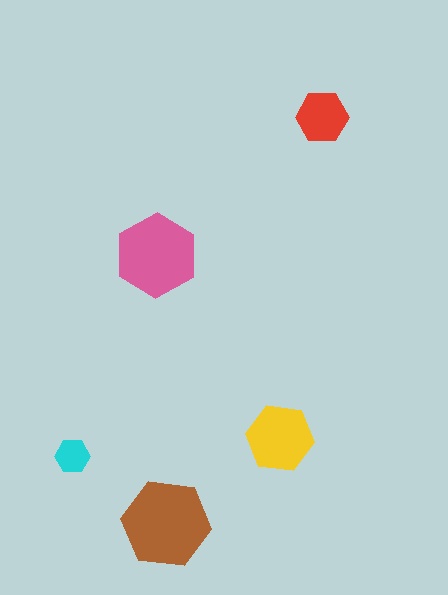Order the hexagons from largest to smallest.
the brown one, the pink one, the yellow one, the red one, the cyan one.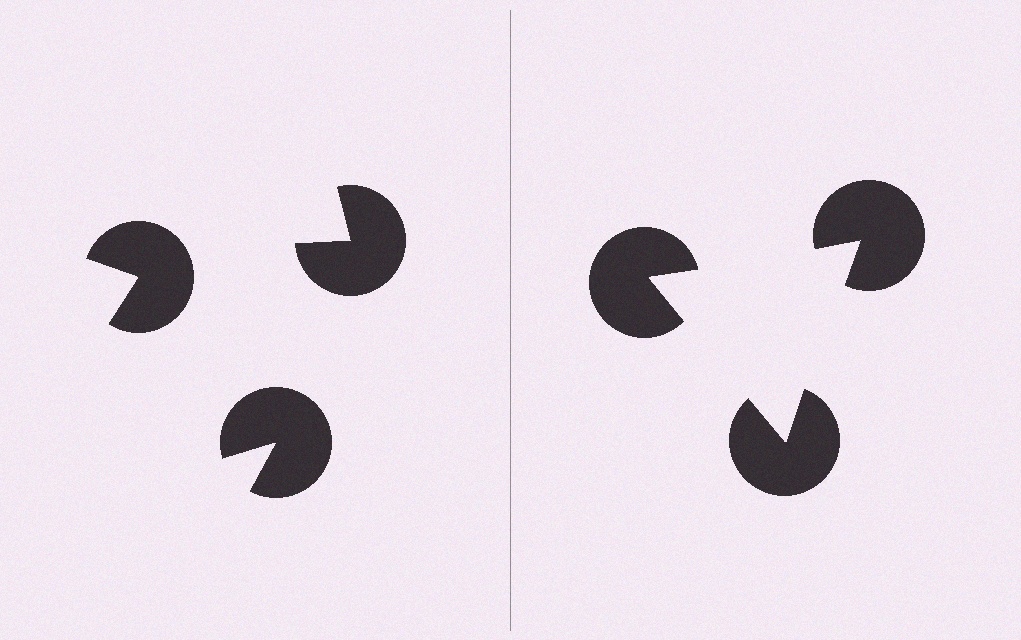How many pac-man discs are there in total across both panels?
6 — 3 on each side.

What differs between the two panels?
The pac-man discs are positioned identically on both sides; only the wedge orientations differ. On the right they align to a triangle; on the left they are misaligned.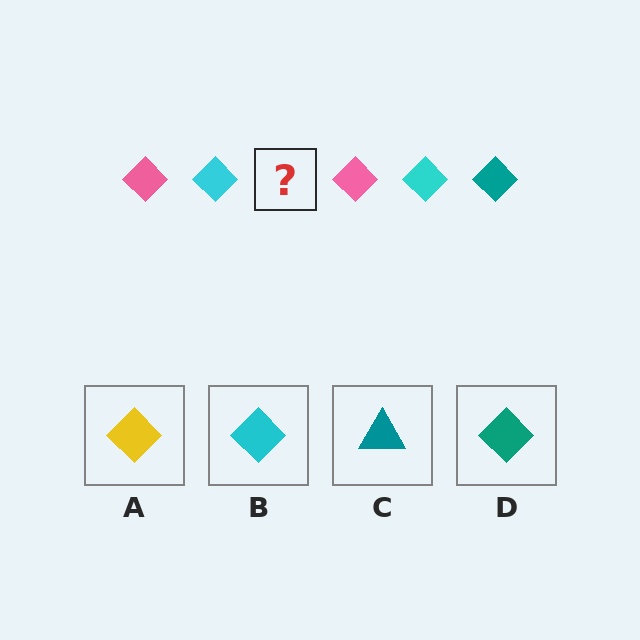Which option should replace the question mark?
Option D.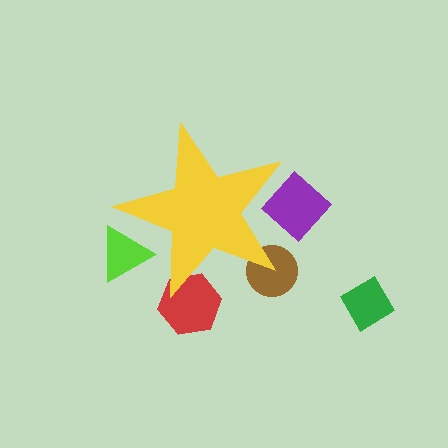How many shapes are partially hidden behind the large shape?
4 shapes are partially hidden.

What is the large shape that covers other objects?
A yellow star.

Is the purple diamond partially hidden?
Yes, the purple diamond is partially hidden behind the yellow star.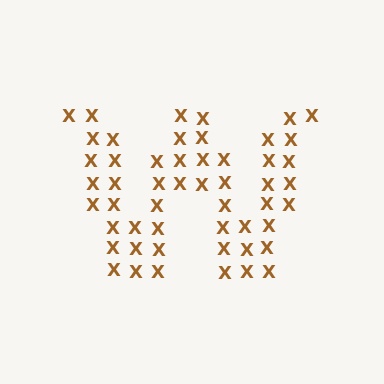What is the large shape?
The large shape is the letter W.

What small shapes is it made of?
It is made of small letter X's.